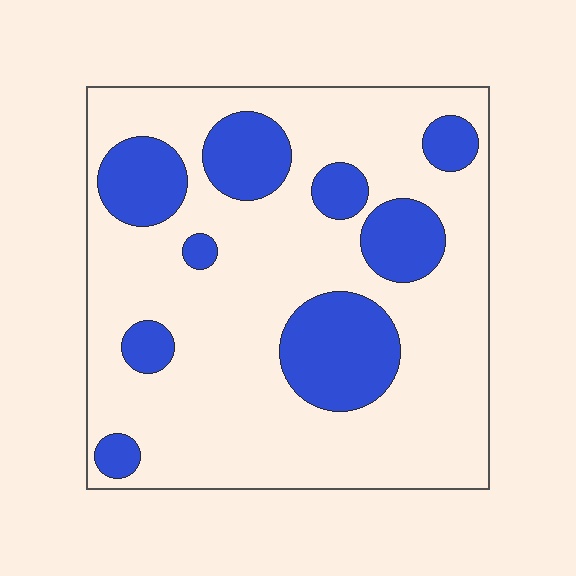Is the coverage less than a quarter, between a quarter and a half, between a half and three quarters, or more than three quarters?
Less than a quarter.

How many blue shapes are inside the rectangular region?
9.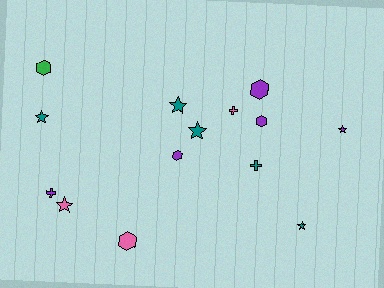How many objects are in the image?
There are 14 objects.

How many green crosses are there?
There are no green crosses.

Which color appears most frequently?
Purple, with 5 objects.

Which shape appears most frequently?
Star, with 6 objects.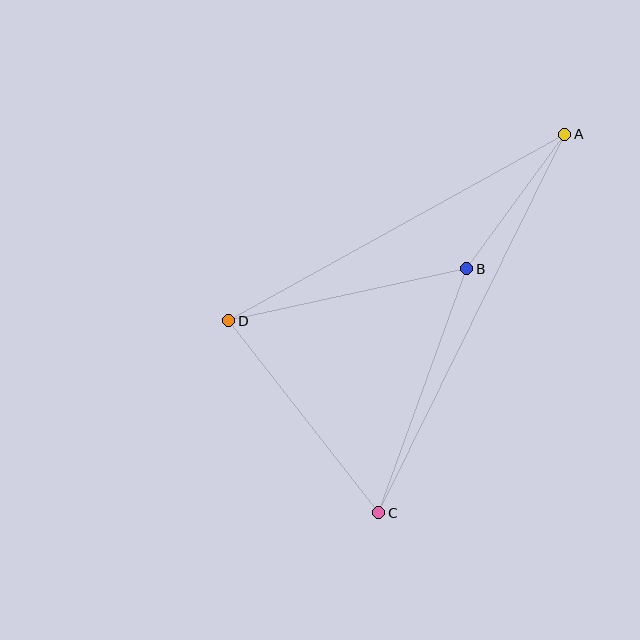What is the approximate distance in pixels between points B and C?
The distance between B and C is approximately 260 pixels.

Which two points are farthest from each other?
Points A and C are farthest from each other.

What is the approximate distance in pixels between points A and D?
The distance between A and D is approximately 384 pixels.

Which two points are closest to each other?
Points A and B are closest to each other.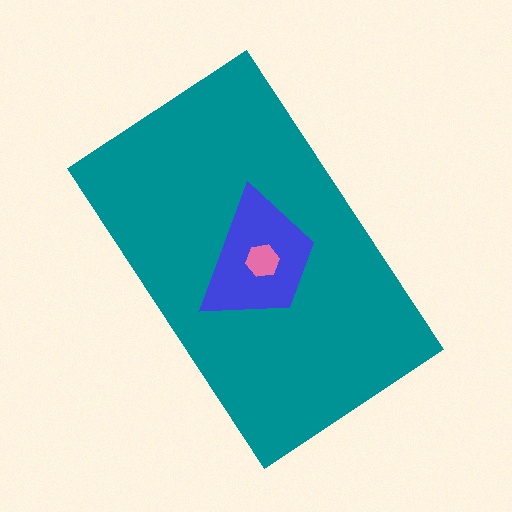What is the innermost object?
The pink hexagon.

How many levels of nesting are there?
3.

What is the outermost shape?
The teal rectangle.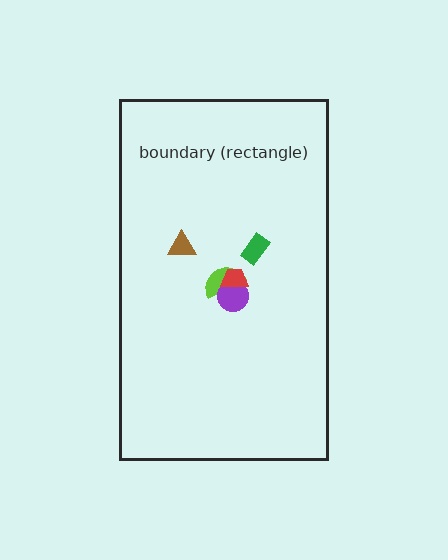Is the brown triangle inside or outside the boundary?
Inside.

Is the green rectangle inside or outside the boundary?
Inside.